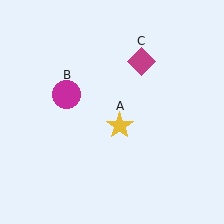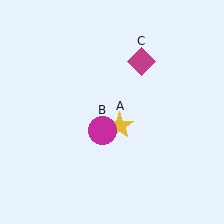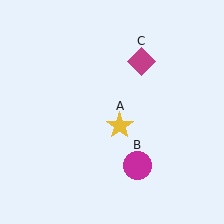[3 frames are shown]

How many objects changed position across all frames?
1 object changed position: magenta circle (object B).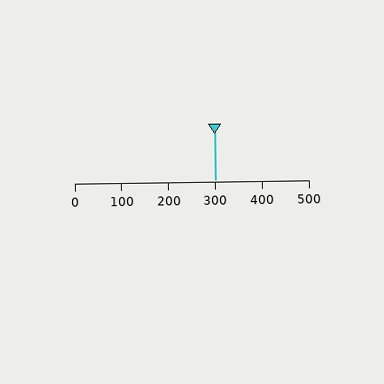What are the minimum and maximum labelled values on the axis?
The axis runs from 0 to 500.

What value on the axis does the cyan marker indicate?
The marker indicates approximately 300.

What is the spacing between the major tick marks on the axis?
The major ticks are spaced 100 apart.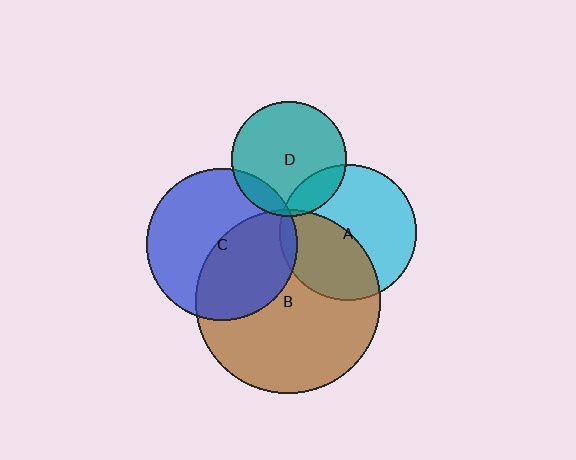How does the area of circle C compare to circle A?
Approximately 1.2 times.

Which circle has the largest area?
Circle B (brown).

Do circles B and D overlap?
Yes.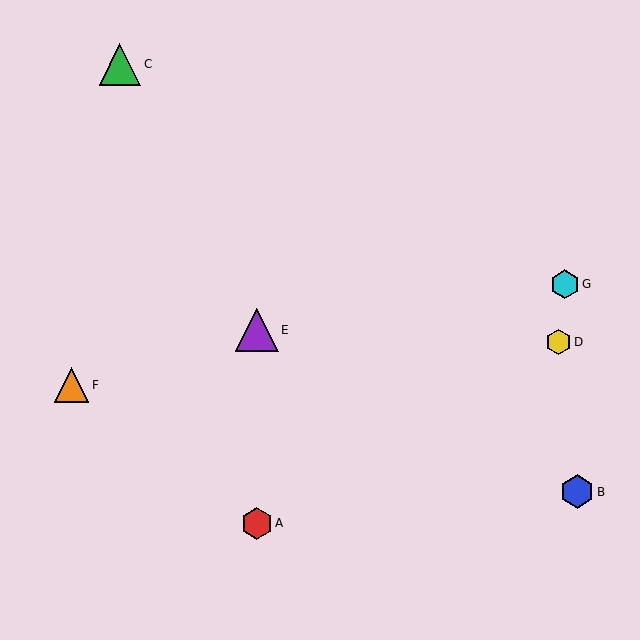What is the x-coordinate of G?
Object G is at x≈565.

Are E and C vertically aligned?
No, E is at x≈257 and C is at x≈120.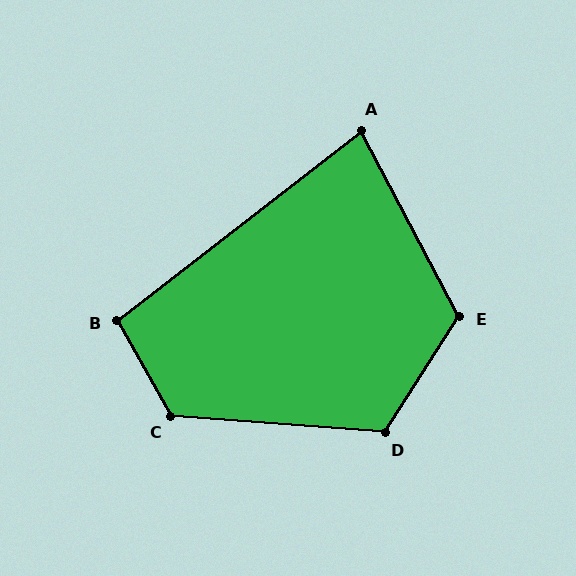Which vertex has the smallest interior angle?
A, at approximately 80 degrees.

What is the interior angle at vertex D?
Approximately 119 degrees (obtuse).